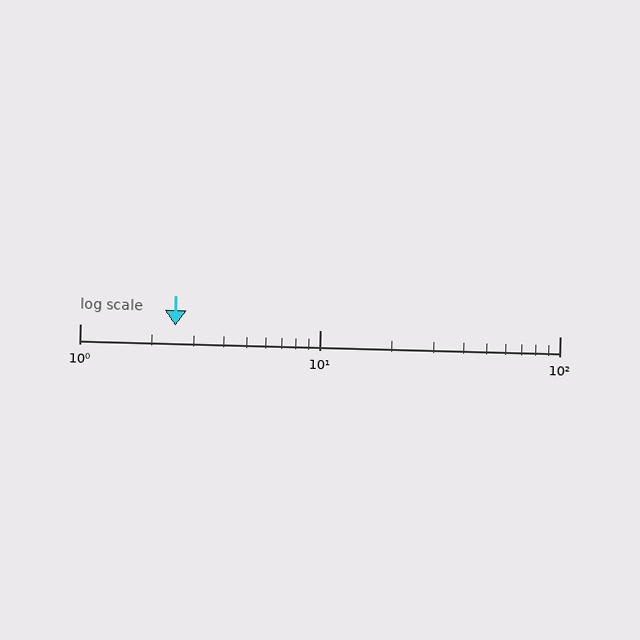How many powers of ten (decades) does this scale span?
The scale spans 2 decades, from 1 to 100.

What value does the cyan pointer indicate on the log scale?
The pointer indicates approximately 2.5.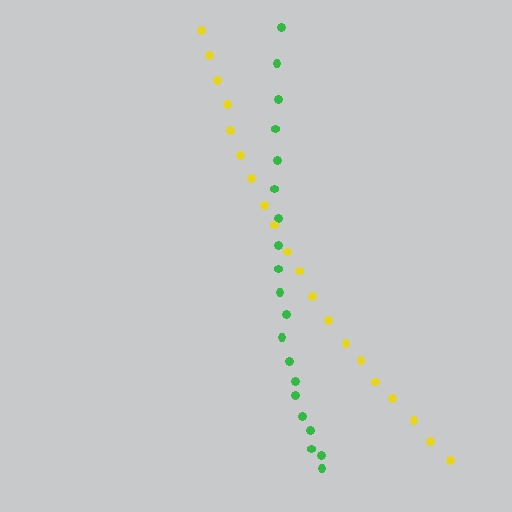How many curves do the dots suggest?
There are 2 distinct paths.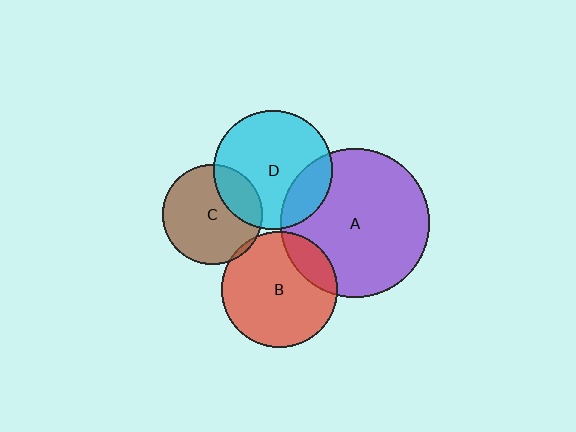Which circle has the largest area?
Circle A (purple).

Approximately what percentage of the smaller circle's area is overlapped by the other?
Approximately 5%.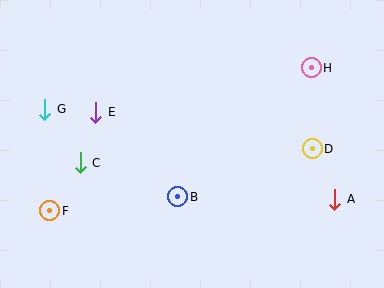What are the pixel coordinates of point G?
Point G is at (45, 109).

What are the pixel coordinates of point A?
Point A is at (335, 199).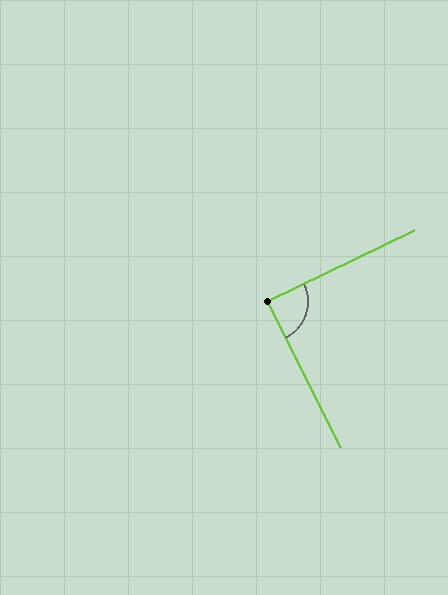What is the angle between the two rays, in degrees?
Approximately 89 degrees.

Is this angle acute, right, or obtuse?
It is approximately a right angle.